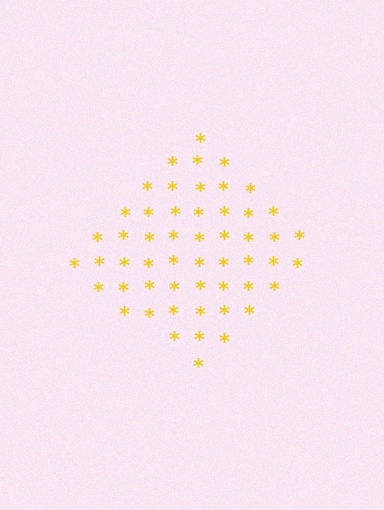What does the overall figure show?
The overall figure shows a diamond.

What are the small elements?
The small elements are asterisks.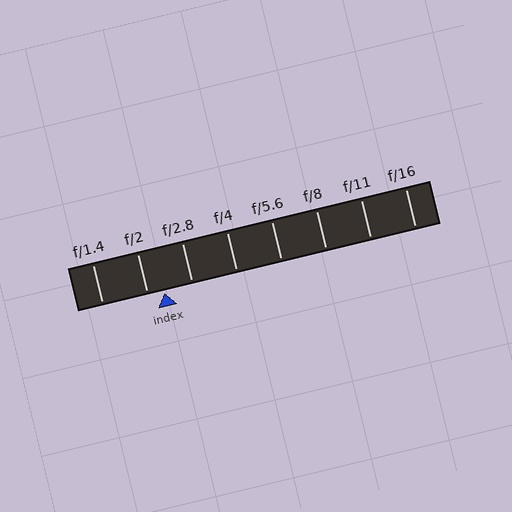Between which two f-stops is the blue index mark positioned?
The index mark is between f/2 and f/2.8.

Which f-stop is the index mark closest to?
The index mark is closest to f/2.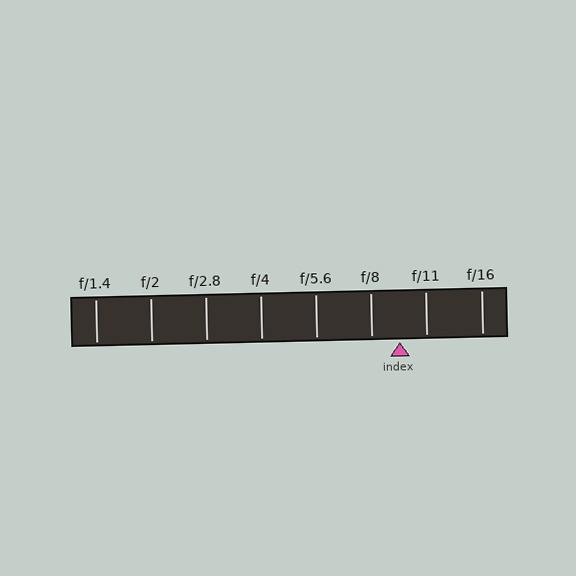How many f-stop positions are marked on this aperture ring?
There are 8 f-stop positions marked.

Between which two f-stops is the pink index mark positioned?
The index mark is between f/8 and f/11.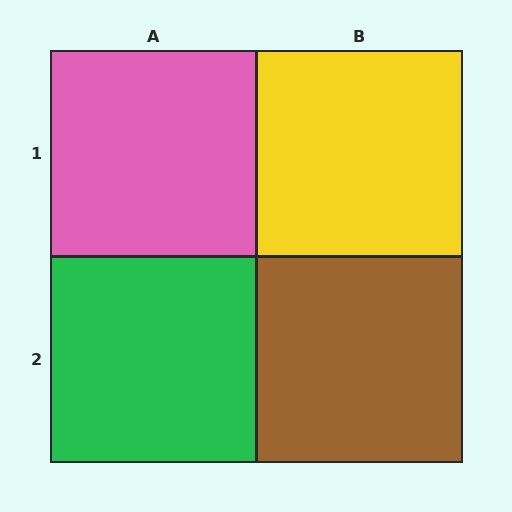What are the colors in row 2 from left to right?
Green, brown.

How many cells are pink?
1 cell is pink.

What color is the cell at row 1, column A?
Pink.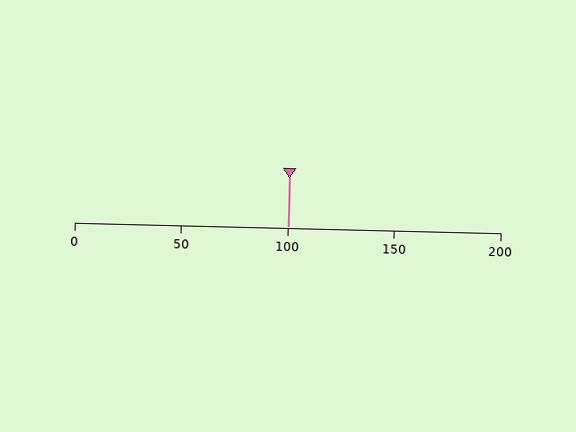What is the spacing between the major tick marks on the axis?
The major ticks are spaced 50 apart.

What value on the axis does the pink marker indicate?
The marker indicates approximately 100.